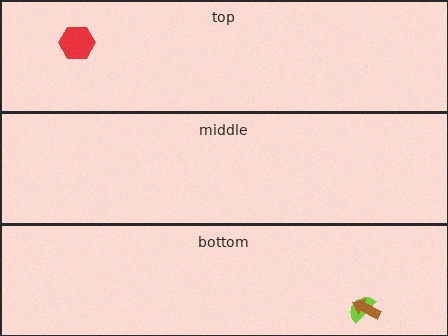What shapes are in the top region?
The red hexagon.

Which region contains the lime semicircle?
The bottom region.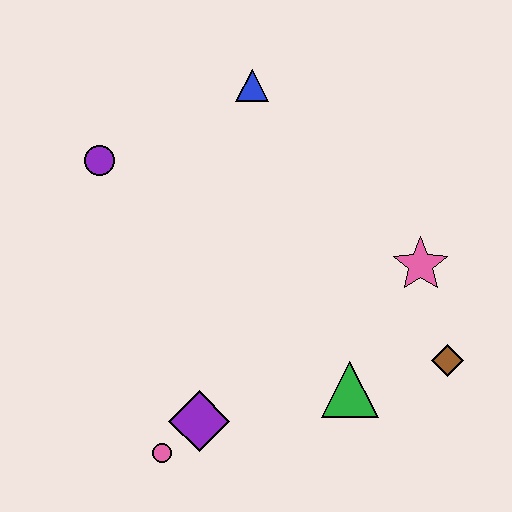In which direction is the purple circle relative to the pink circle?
The purple circle is above the pink circle.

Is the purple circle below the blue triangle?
Yes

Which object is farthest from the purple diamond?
The blue triangle is farthest from the purple diamond.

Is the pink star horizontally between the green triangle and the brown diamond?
Yes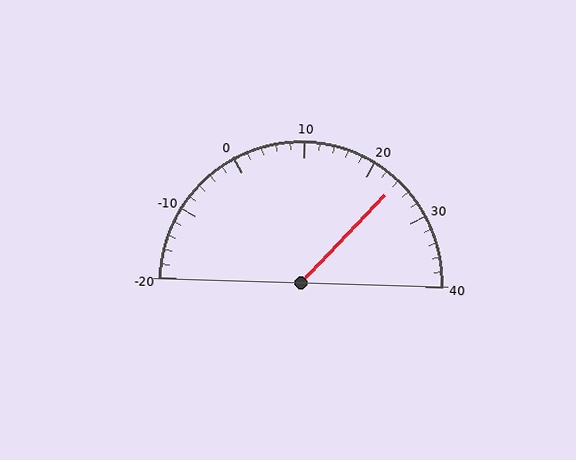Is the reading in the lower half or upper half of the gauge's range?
The reading is in the upper half of the range (-20 to 40).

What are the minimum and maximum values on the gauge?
The gauge ranges from -20 to 40.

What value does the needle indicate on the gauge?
The needle indicates approximately 24.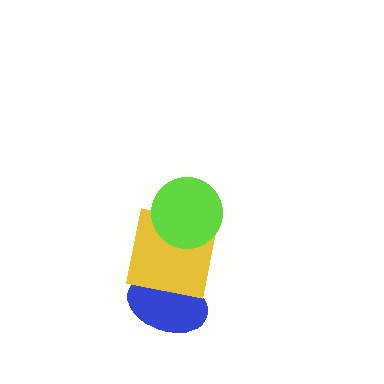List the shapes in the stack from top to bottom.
From top to bottom: the lime circle, the yellow square, the blue ellipse.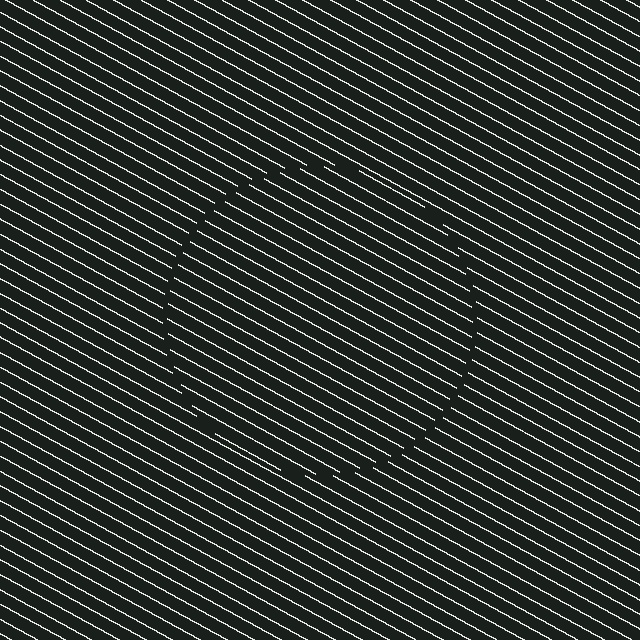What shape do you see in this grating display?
An illusory circle. The interior of the shape contains the same grating, shifted by half a period — the contour is defined by the phase discontinuity where line-ends from the inner and outer gratings abut.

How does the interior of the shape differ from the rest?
The interior of the shape contains the same grating, shifted by half a period — the contour is defined by the phase discontinuity where line-ends from the inner and outer gratings abut.